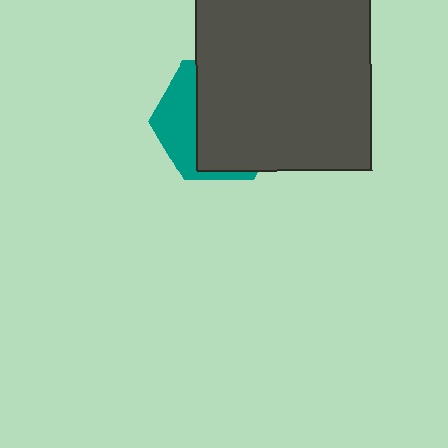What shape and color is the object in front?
The object in front is a dark gray square.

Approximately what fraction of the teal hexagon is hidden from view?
Roughly 67% of the teal hexagon is hidden behind the dark gray square.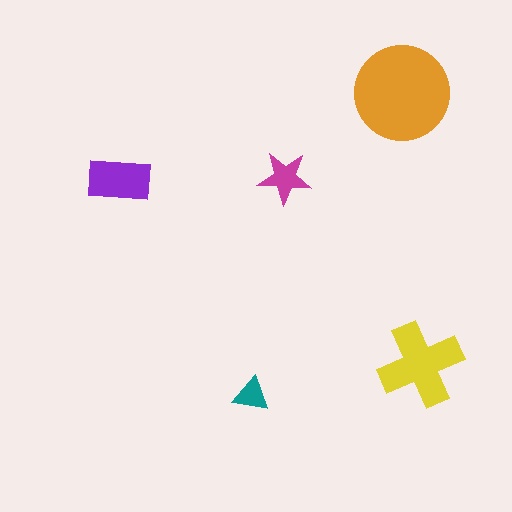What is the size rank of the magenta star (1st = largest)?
4th.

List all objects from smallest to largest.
The teal triangle, the magenta star, the purple rectangle, the yellow cross, the orange circle.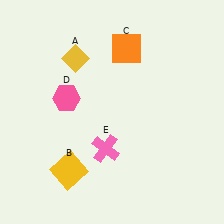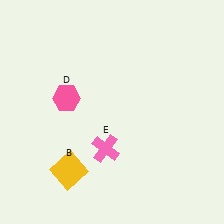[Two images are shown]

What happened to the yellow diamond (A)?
The yellow diamond (A) was removed in Image 2. It was in the top-left area of Image 1.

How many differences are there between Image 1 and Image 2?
There are 2 differences between the two images.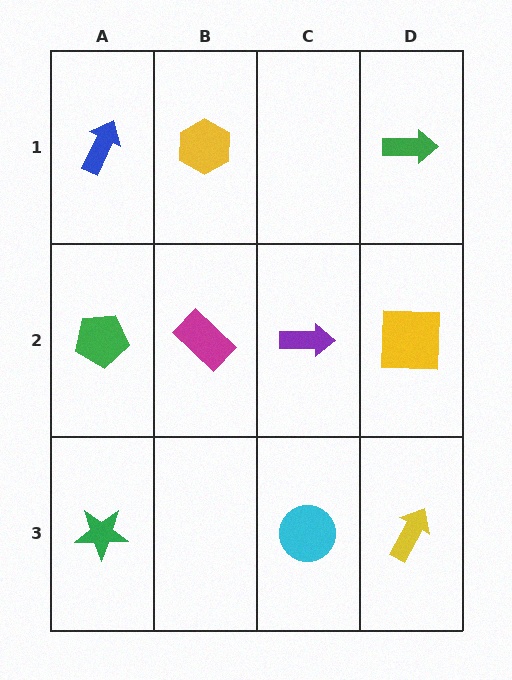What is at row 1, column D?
A green arrow.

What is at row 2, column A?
A green pentagon.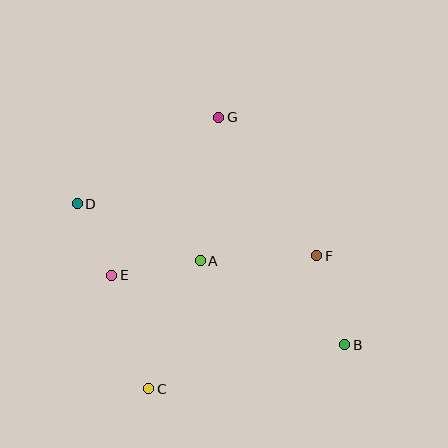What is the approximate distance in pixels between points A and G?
The distance between A and G is approximately 144 pixels.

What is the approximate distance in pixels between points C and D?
The distance between C and D is approximately 199 pixels.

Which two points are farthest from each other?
Points B and D are farthest from each other.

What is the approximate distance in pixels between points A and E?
The distance between A and E is approximately 89 pixels.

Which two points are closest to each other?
Points D and E are closest to each other.